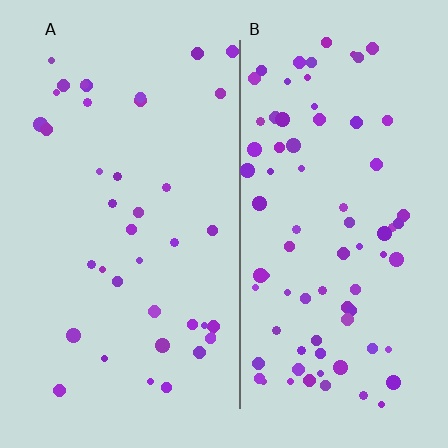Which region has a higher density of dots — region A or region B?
B (the right).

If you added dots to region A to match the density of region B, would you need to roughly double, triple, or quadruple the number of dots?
Approximately double.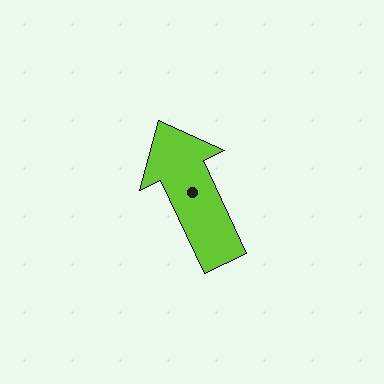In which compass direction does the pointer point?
Northwest.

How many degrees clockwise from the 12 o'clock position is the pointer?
Approximately 335 degrees.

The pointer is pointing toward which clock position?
Roughly 11 o'clock.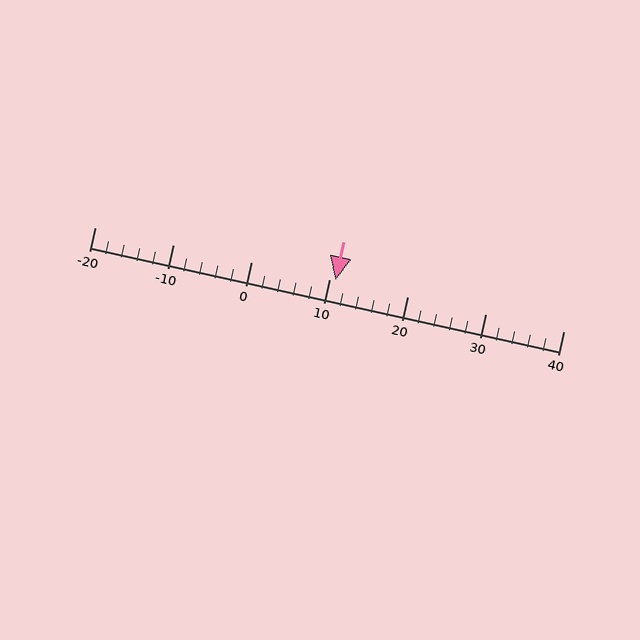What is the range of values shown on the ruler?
The ruler shows values from -20 to 40.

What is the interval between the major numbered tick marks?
The major tick marks are spaced 10 units apart.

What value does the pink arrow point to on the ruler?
The pink arrow points to approximately 11.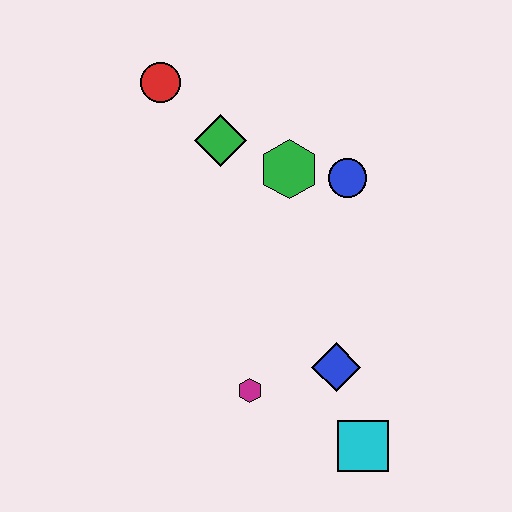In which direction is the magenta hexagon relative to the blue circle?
The magenta hexagon is below the blue circle.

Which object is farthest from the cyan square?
The red circle is farthest from the cyan square.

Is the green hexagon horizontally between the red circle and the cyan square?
Yes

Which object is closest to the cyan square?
The blue diamond is closest to the cyan square.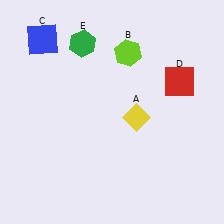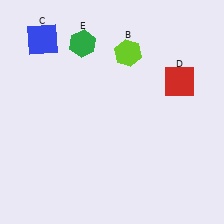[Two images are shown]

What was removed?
The yellow diamond (A) was removed in Image 2.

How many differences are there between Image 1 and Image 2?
There is 1 difference between the two images.